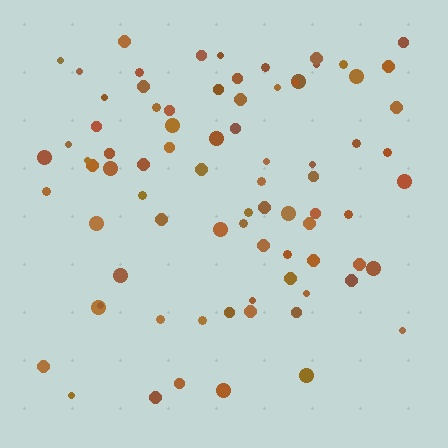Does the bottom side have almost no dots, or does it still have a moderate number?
Still a moderate number, just noticeably fewer than the top.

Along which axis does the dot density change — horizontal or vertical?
Vertical.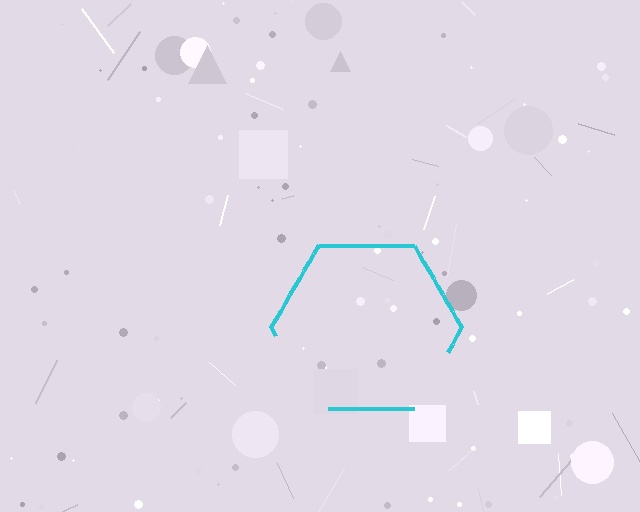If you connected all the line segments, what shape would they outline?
They would outline a hexagon.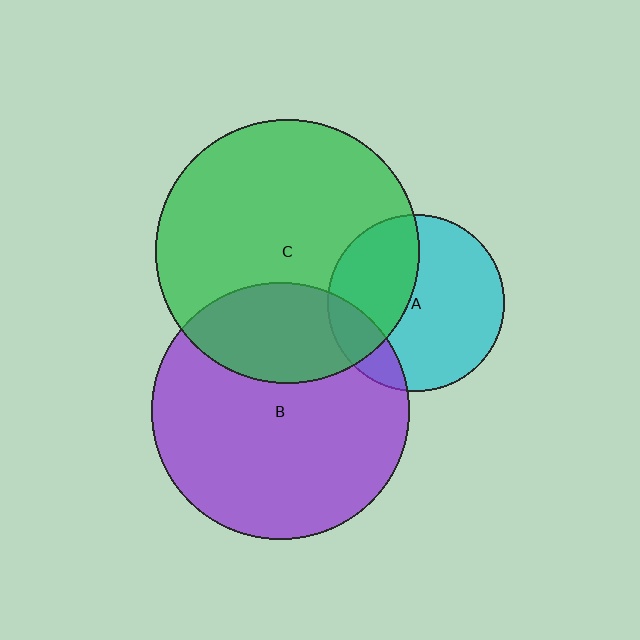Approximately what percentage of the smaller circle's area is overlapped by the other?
Approximately 40%.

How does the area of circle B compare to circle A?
Approximately 2.1 times.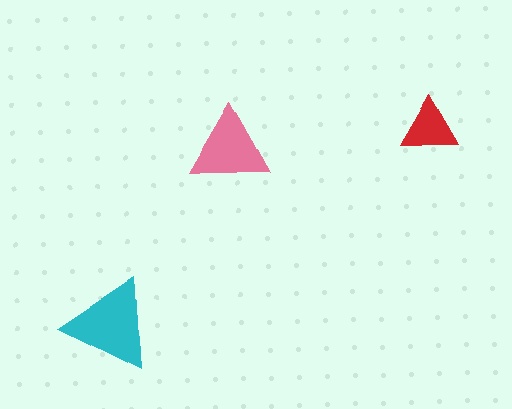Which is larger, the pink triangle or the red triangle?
The pink one.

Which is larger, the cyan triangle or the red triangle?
The cyan one.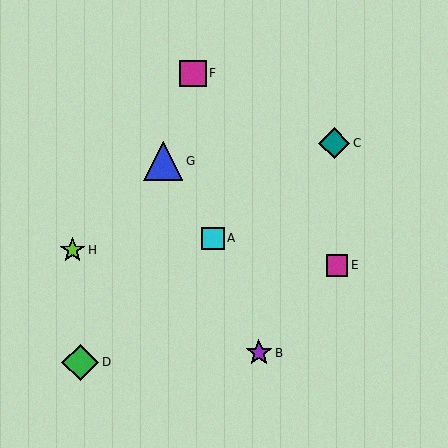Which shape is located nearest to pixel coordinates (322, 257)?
The magenta square (labeled E) at (337, 266) is nearest to that location.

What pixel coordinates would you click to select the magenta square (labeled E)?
Click at (337, 266) to select the magenta square E.